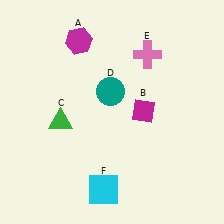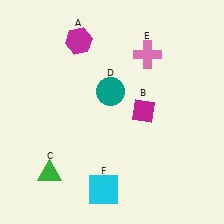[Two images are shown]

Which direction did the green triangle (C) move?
The green triangle (C) moved down.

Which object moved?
The green triangle (C) moved down.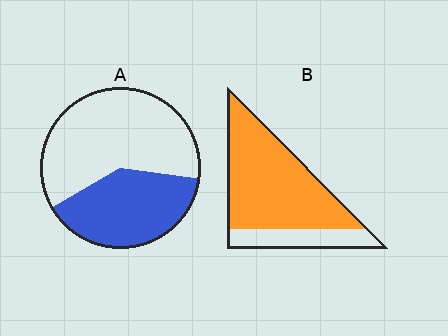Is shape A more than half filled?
No.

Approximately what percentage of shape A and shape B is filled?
A is approximately 40% and B is approximately 75%.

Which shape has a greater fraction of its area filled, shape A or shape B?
Shape B.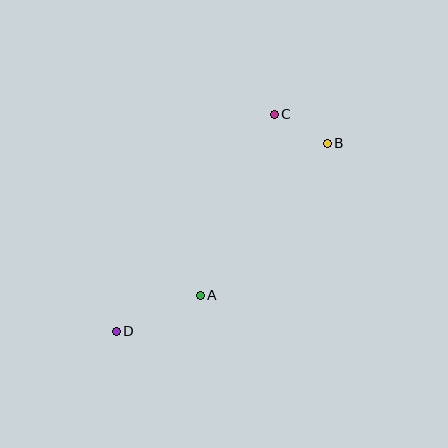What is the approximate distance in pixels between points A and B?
The distance between A and B is approximately 198 pixels.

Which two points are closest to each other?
Points B and C are closest to each other.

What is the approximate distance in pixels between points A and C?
The distance between A and C is approximately 195 pixels.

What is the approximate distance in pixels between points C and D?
The distance between C and D is approximately 268 pixels.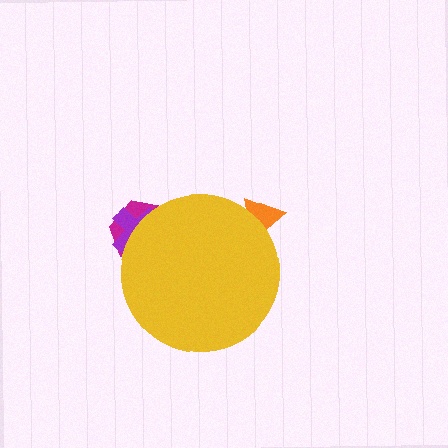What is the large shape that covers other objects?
A yellow circle.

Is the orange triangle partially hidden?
Yes, the orange triangle is partially hidden behind the yellow circle.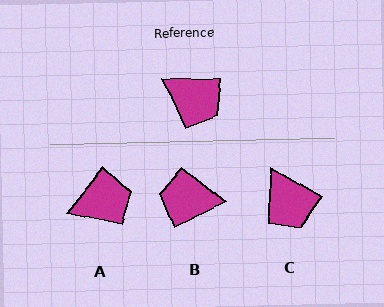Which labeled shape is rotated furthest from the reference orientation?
B, about 153 degrees away.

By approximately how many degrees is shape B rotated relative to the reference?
Approximately 153 degrees clockwise.